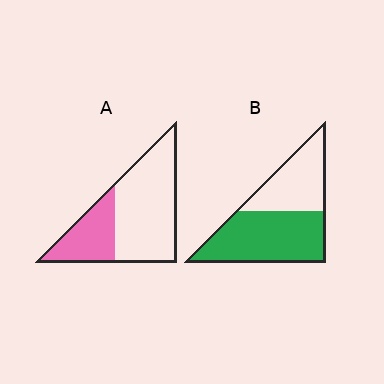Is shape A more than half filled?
No.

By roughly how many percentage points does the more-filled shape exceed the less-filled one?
By roughly 30 percentage points (B over A).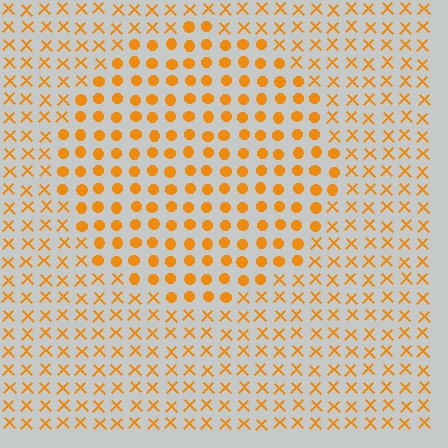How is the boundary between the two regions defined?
The boundary is defined by a change in element shape: circles inside vs. X marks outside. All elements share the same color and spacing.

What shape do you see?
I see a circle.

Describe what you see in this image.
The image is filled with small orange elements arranged in a uniform grid. A circle-shaped region contains circles, while the surrounding area contains X marks. The boundary is defined purely by the change in element shape.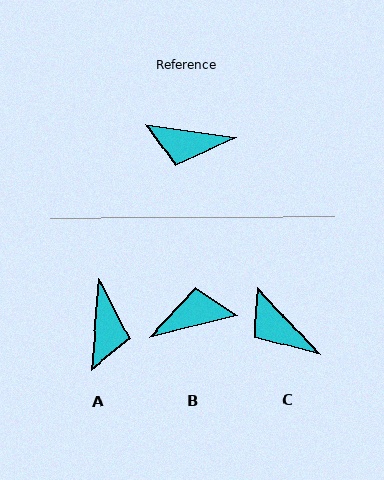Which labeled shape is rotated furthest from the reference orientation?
B, about 158 degrees away.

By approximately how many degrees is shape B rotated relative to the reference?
Approximately 158 degrees clockwise.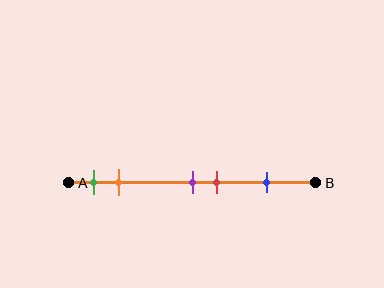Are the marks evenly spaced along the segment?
No, the marks are not evenly spaced.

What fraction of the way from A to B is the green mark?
The green mark is approximately 10% (0.1) of the way from A to B.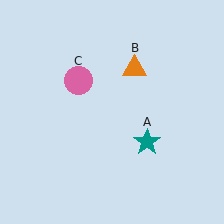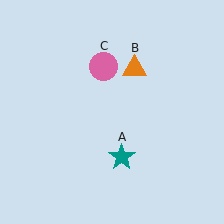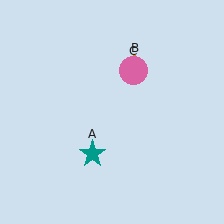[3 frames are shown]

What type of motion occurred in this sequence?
The teal star (object A), pink circle (object C) rotated clockwise around the center of the scene.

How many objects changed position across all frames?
2 objects changed position: teal star (object A), pink circle (object C).